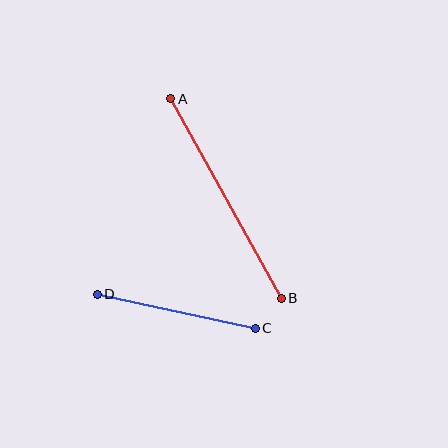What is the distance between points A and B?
The distance is approximately 228 pixels.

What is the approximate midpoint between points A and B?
The midpoint is at approximately (226, 198) pixels.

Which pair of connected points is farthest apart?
Points A and B are farthest apart.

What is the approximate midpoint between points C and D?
The midpoint is at approximately (176, 311) pixels.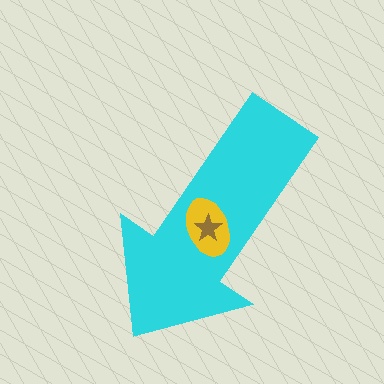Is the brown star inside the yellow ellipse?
Yes.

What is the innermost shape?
The brown star.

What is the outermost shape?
The cyan arrow.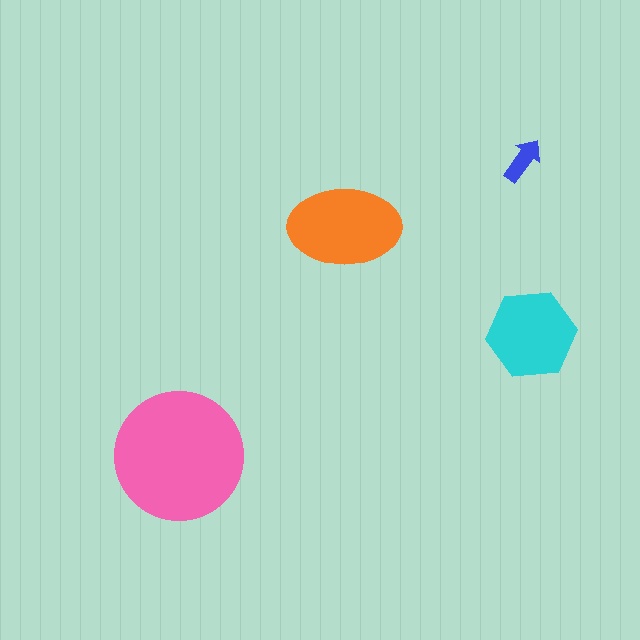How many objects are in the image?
There are 4 objects in the image.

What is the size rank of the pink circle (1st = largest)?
1st.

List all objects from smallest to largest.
The blue arrow, the cyan hexagon, the orange ellipse, the pink circle.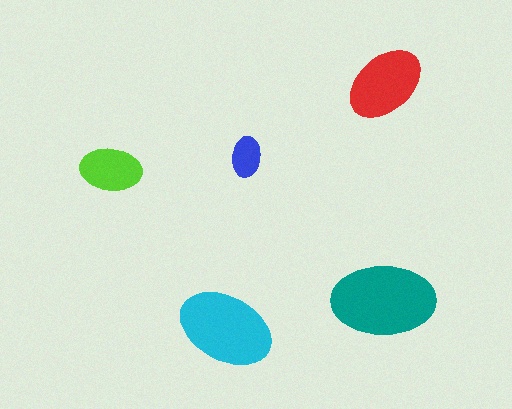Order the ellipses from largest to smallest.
the teal one, the cyan one, the red one, the lime one, the blue one.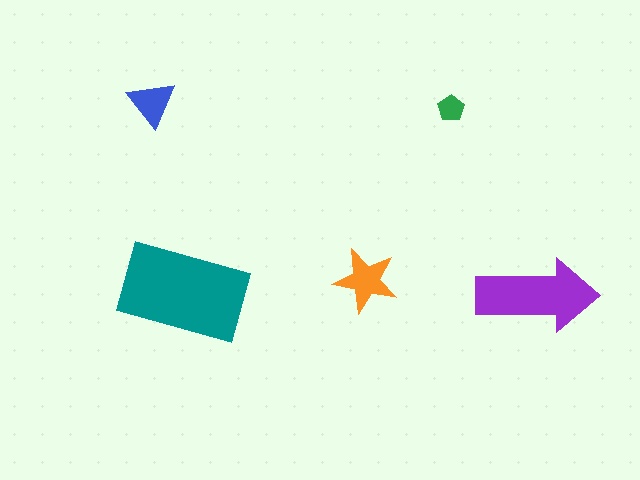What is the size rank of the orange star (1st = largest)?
3rd.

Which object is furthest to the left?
The blue triangle is leftmost.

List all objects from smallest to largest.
The green pentagon, the blue triangle, the orange star, the purple arrow, the teal rectangle.